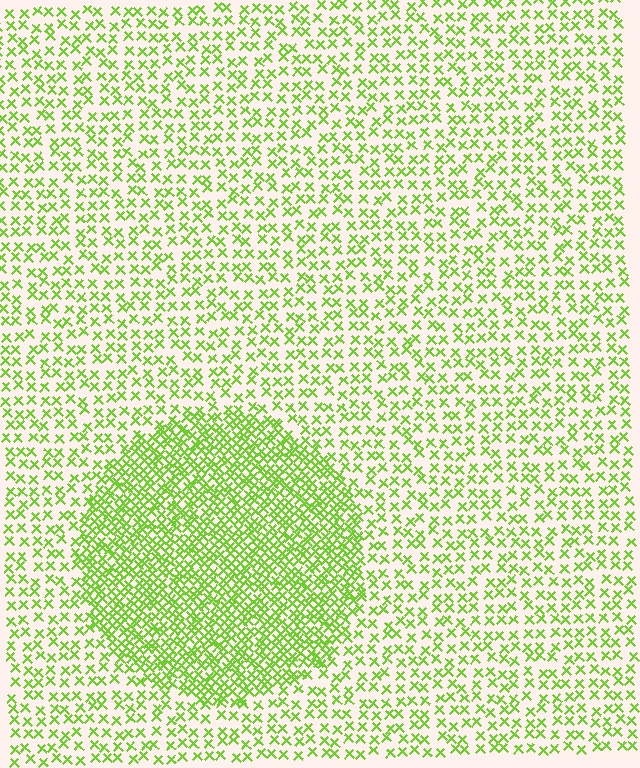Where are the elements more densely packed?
The elements are more densely packed inside the circle boundary.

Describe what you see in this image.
The image contains small lime elements arranged at two different densities. A circle-shaped region is visible where the elements are more densely packed than the surrounding area.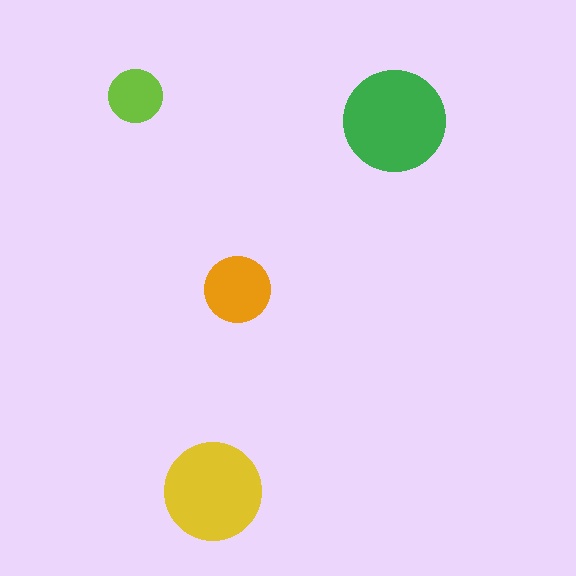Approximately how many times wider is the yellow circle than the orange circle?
About 1.5 times wider.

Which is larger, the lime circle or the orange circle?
The orange one.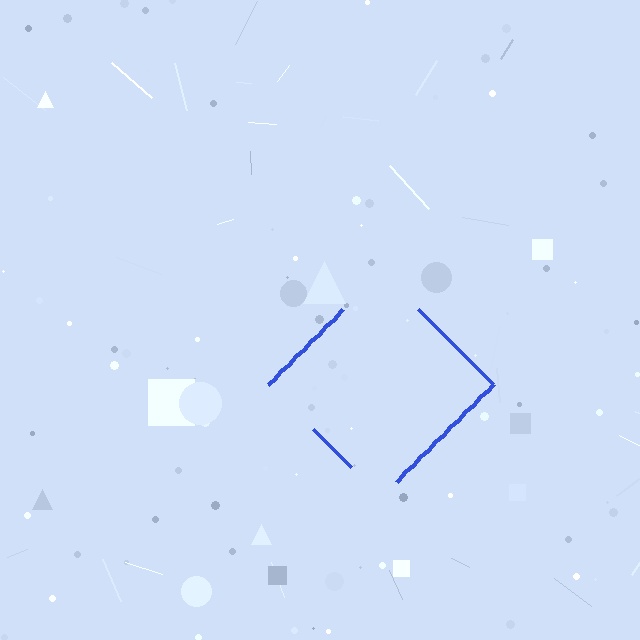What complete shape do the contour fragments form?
The contour fragments form a diamond.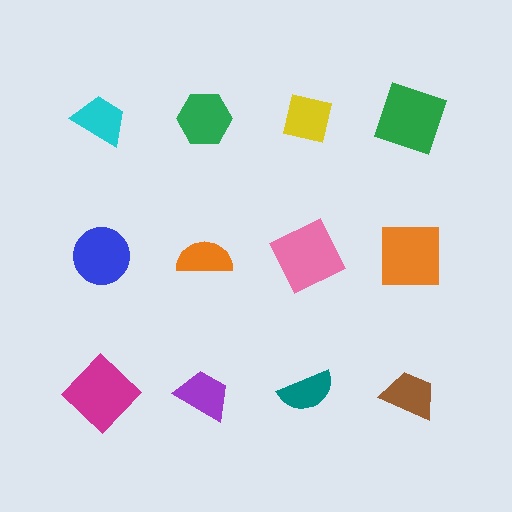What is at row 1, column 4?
A green square.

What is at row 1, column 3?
A yellow square.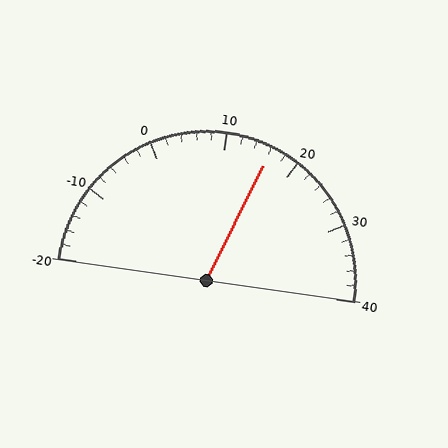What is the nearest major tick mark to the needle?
The nearest major tick mark is 20.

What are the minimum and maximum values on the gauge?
The gauge ranges from -20 to 40.